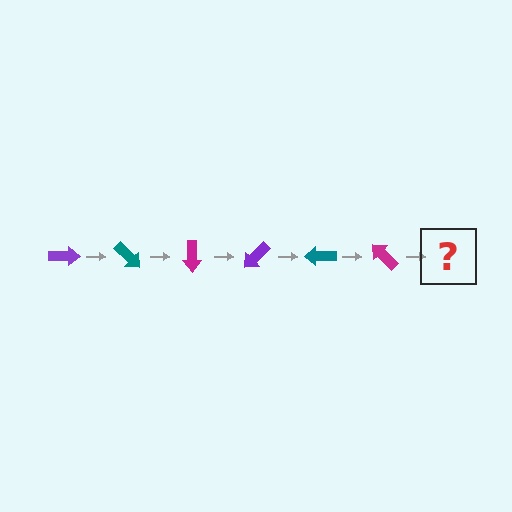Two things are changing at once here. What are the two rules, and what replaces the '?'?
The two rules are that it rotates 45 degrees each step and the color cycles through purple, teal, and magenta. The '?' should be a purple arrow, rotated 270 degrees from the start.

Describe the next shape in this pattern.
It should be a purple arrow, rotated 270 degrees from the start.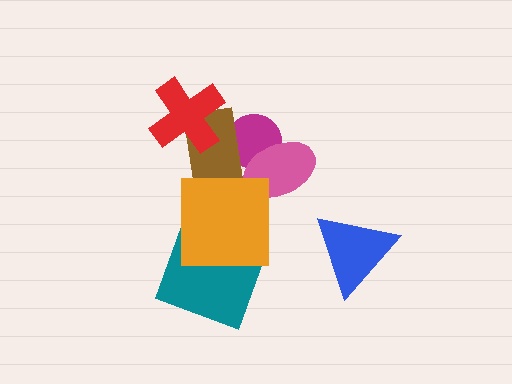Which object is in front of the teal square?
The orange square is in front of the teal square.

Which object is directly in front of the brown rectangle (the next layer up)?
The red cross is directly in front of the brown rectangle.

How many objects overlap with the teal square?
1 object overlaps with the teal square.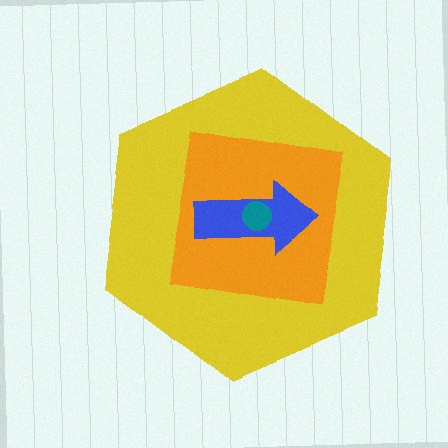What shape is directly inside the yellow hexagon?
The orange square.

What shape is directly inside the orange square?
The blue arrow.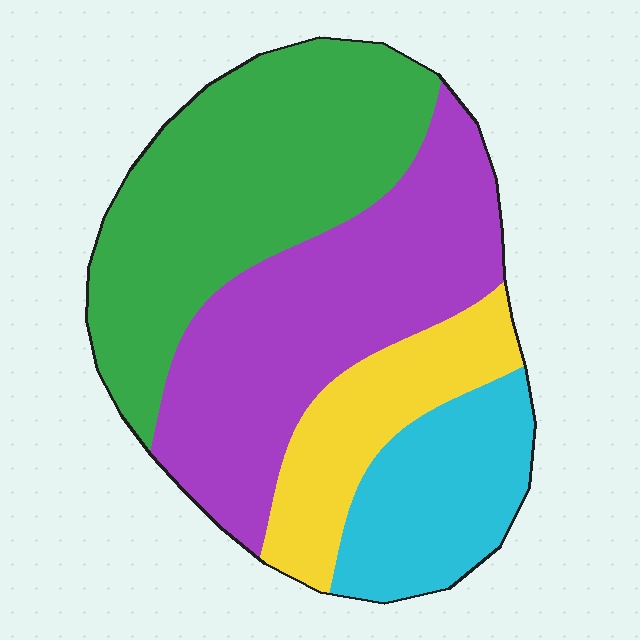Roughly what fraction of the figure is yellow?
Yellow covers roughly 15% of the figure.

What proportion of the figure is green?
Green takes up about one third (1/3) of the figure.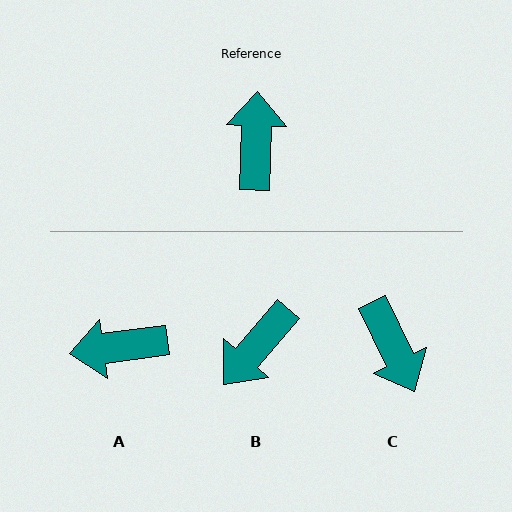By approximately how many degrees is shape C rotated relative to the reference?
Approximately 152 degrees clockwise.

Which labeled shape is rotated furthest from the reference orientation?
C, about 152 degrees away.